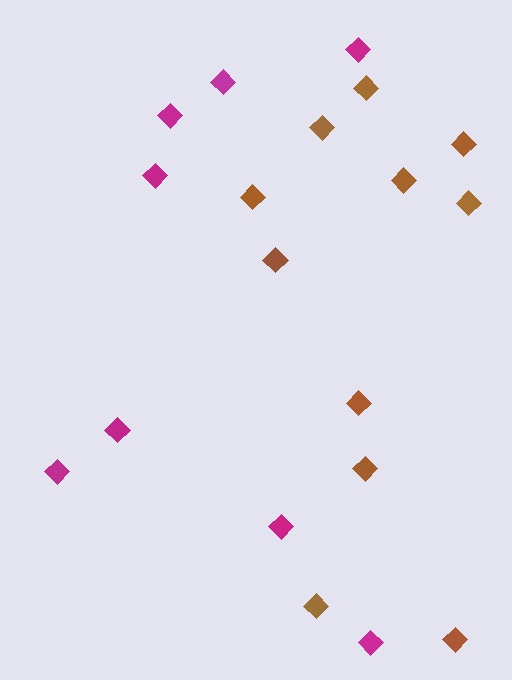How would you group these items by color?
There are 2 groups: one group of magenta diamonds (8) and one group of brown diamonds (11).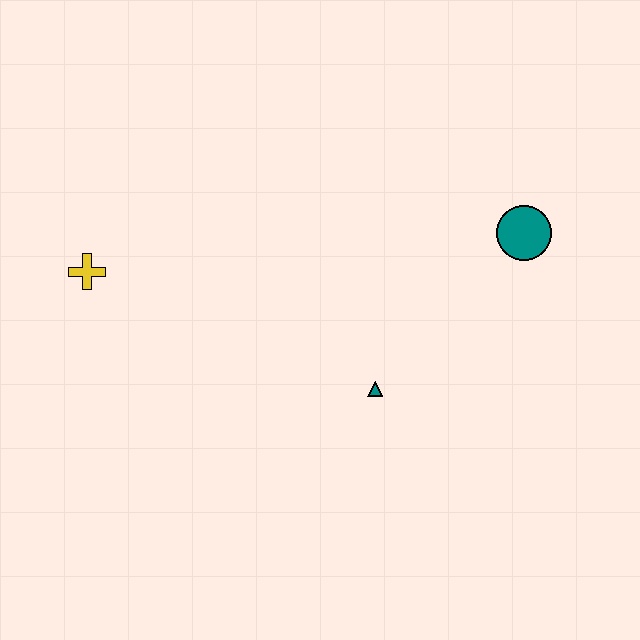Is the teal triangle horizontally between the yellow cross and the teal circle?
Yes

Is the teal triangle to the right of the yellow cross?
Yes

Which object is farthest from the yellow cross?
The teal circle is farthest from the yellow cross.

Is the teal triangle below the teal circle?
Yes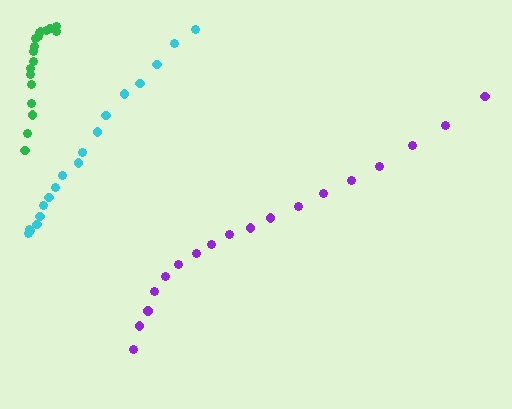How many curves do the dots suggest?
There are 3 distinct paths.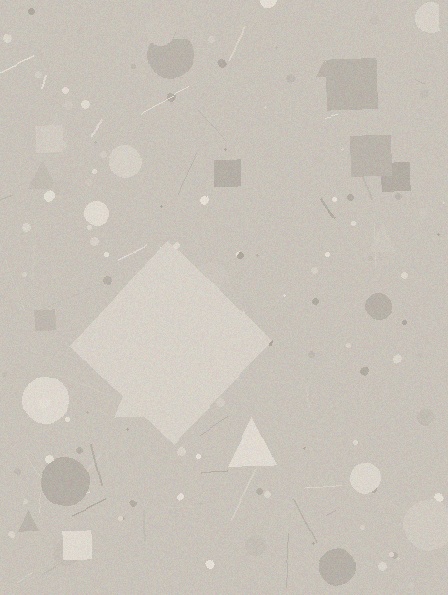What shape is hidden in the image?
A diamond is hidden in the image.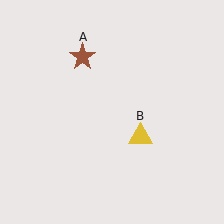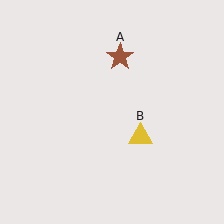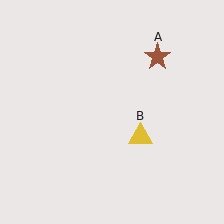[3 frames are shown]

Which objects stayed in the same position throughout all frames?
Yellow triangle (object B) remained stationary.